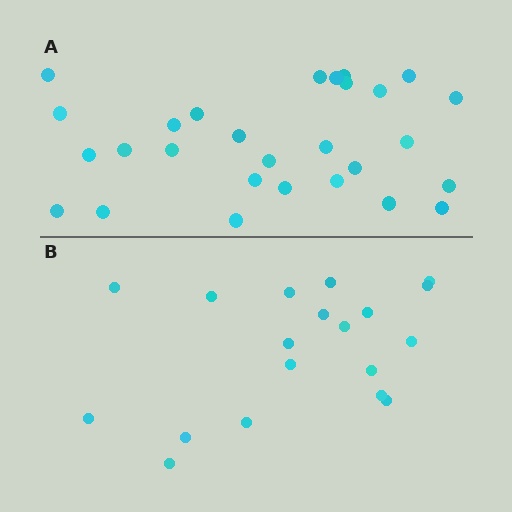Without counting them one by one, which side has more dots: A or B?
Region A (the top region) has more dots.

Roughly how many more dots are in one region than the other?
Region A has roughly 8 or so more dots than region B.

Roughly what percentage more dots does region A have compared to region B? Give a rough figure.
About 45% more.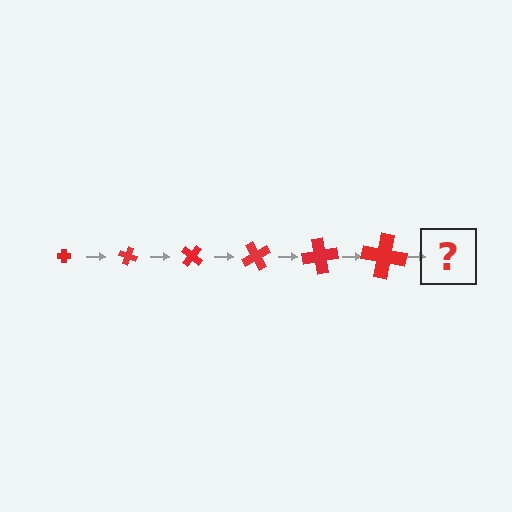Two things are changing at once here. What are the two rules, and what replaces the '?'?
The two rules are that the cross grows larger each step and it rotates 20 degrees each step. The '?' should be a cross, larger than the previous one and rotated 120 degrees from the start.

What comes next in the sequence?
The next element should be a cross, larger than the previous one and rotated 120 degrees from the start.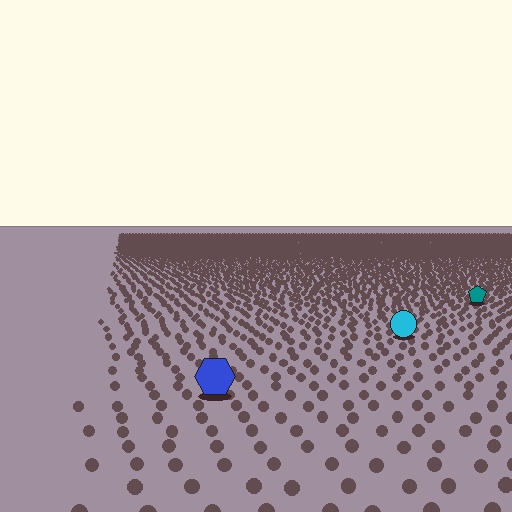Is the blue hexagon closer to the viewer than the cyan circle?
Yes. The blue hexagon is closer — you can tell from the texture gradient: the ground texture is coarser near it.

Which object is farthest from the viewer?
The teal pentagon is farthest from the viewer. It appears smaller and the ground texture around it is denser.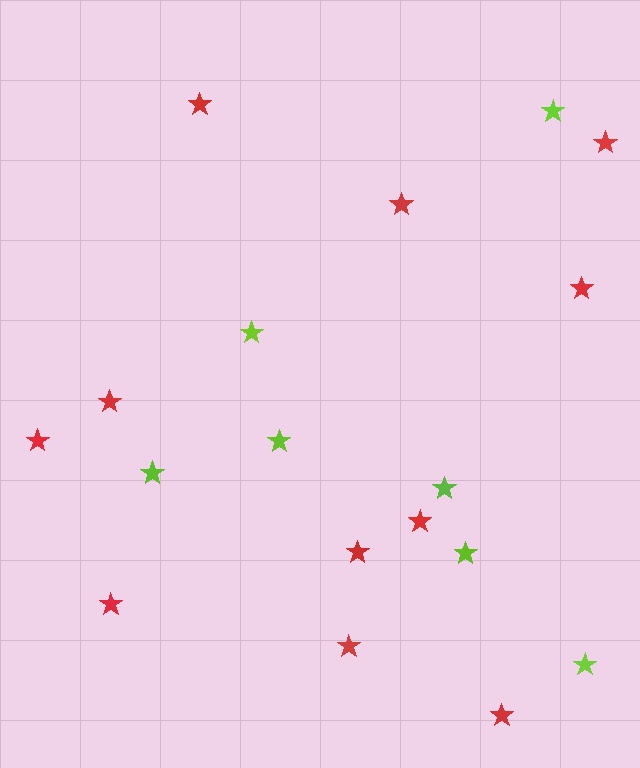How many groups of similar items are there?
There are 2 groups: one group of lime stars (7) and one group of red stars (11).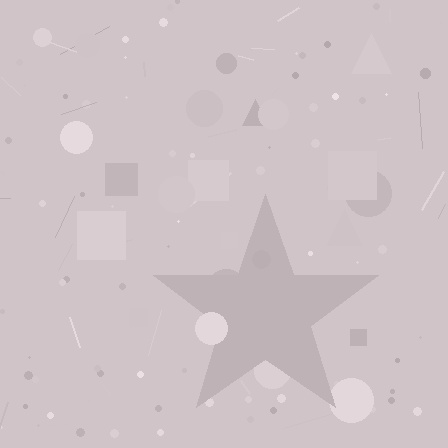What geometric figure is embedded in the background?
A star is embedded in the background.